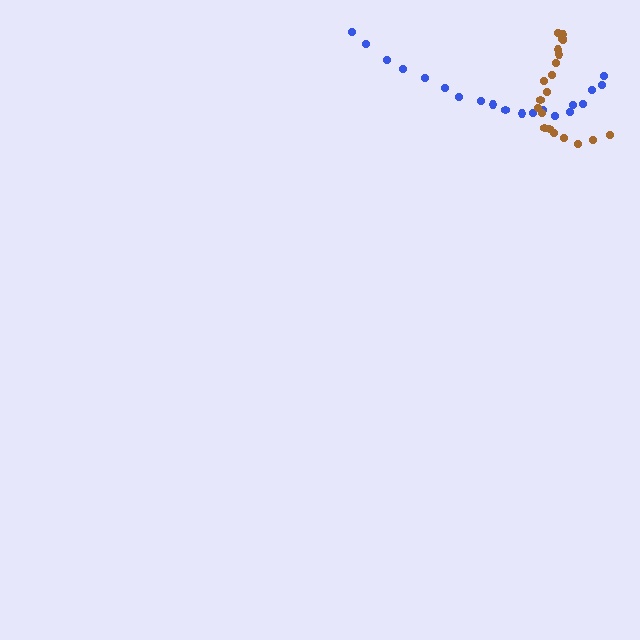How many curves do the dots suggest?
There are 2 distinct paths.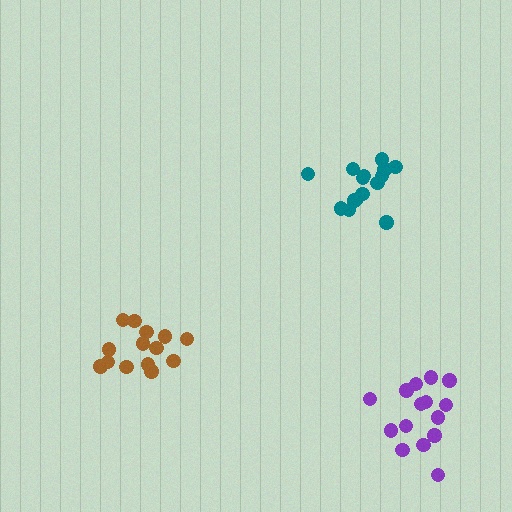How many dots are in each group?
Group 1: 15 dots, Group 2: 16 dots, Group 3: 14 dots (45 total).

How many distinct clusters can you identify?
There are 3 distinct clusters.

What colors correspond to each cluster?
The clusters are colored: teal, purple, brown.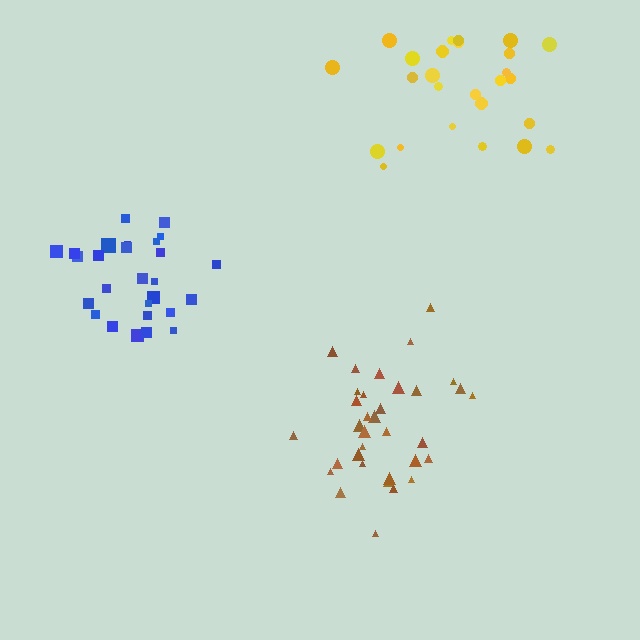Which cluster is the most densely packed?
Blue.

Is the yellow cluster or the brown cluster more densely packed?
Brown.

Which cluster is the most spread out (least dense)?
Yellow.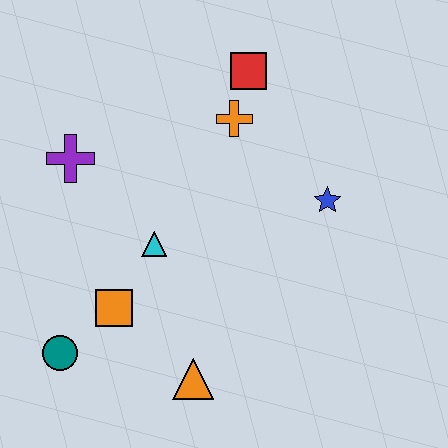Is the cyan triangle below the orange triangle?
No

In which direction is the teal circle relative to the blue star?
The teal circle is to the left of the blue star.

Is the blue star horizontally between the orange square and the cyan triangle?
No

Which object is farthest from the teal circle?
The red square is farthest from the teal circle.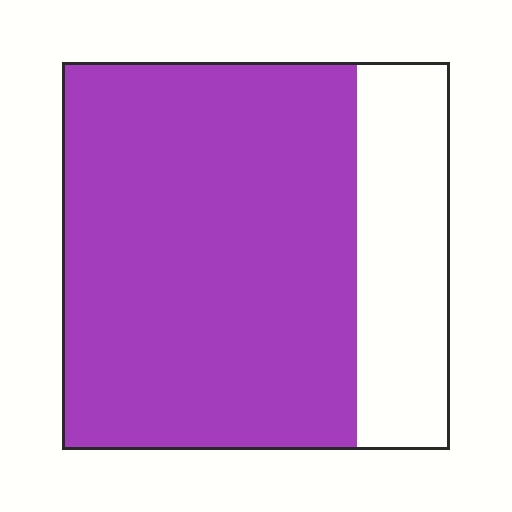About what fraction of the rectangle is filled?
About three quarters (3/4).